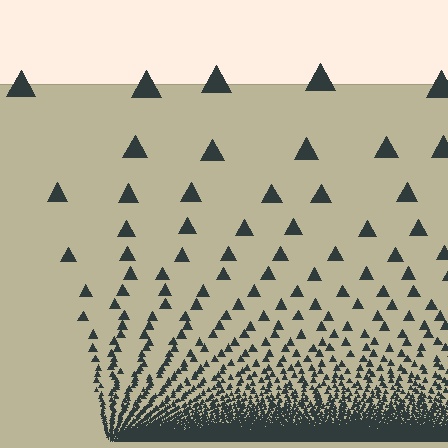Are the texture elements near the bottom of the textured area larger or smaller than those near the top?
Smaller. The gradient is inverted — elements near the bottom are smaller and denser.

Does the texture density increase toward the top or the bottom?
Density increases toward the bottom.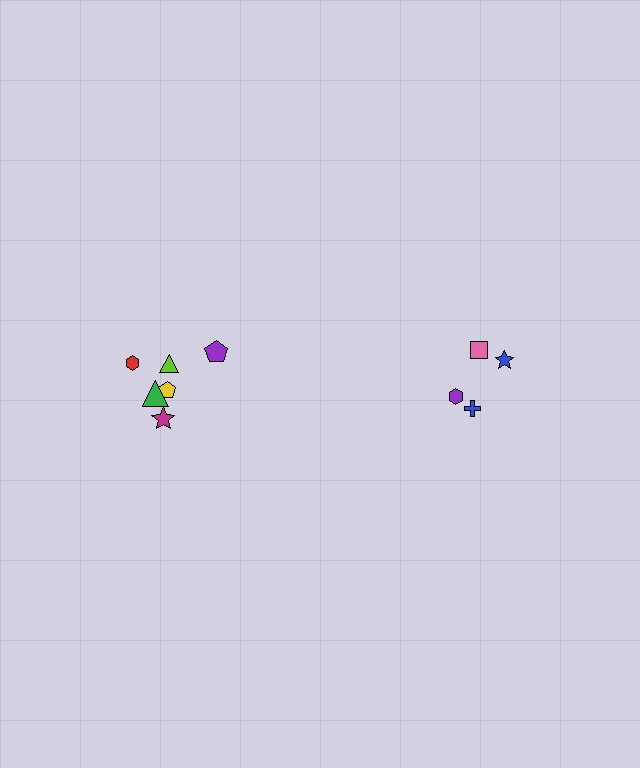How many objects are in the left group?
There are 6 objects.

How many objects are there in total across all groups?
There are 10 objects.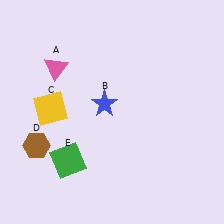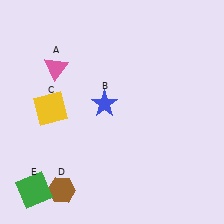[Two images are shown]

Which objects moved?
The objects that moved are: the brown hexagon (D), the green square (E).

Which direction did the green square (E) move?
The green square (E) moved left.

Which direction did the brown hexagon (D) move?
The brown hexagon (D) moved down.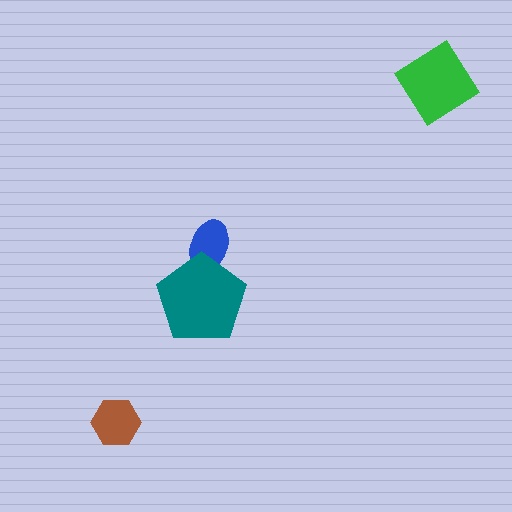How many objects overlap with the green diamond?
0 objects overlap with the green diamond.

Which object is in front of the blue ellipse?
The teal pentagon is in front of the blue ellipse.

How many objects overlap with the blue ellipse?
1 object overlaps with the blue ellipse.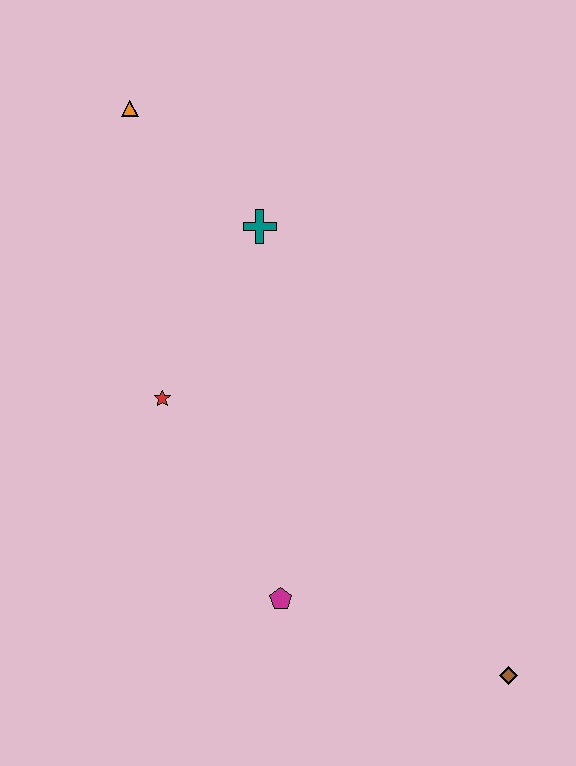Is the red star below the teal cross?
Yes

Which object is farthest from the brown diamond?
The orange triangle is farthest from the brown diamond.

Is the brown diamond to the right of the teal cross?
Yes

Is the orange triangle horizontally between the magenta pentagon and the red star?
No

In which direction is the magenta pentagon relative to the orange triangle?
The magenta pentagon is below the orange triangle.